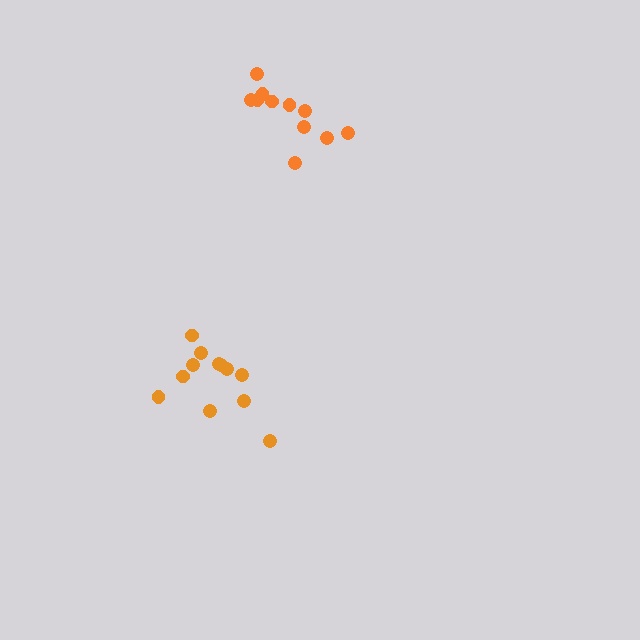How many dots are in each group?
Group 1: 12 dots, Group 2: 11 dots (23 total).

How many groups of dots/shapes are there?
There are 2 groups.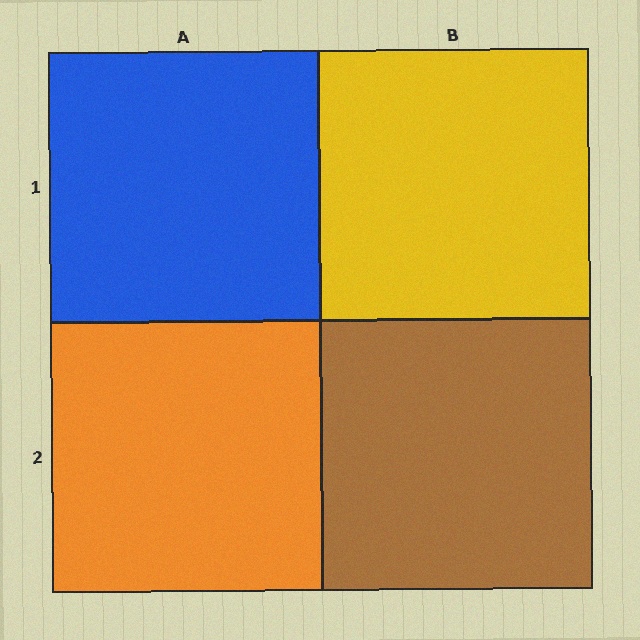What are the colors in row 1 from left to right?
Blue, yellow.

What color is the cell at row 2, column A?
Orange.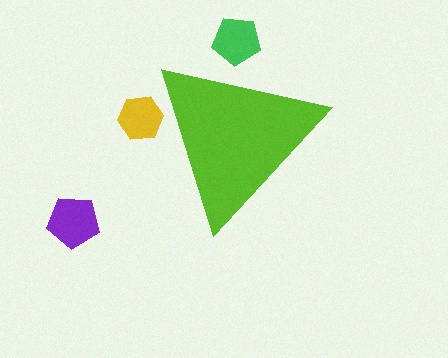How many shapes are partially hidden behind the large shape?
2 shapes are partially hidden.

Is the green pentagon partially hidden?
Yes, the green pentagon is partially hidden behind the lime triangle.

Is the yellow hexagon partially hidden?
Yes, the yellow hexagon is partially hidden behind the lime triangle.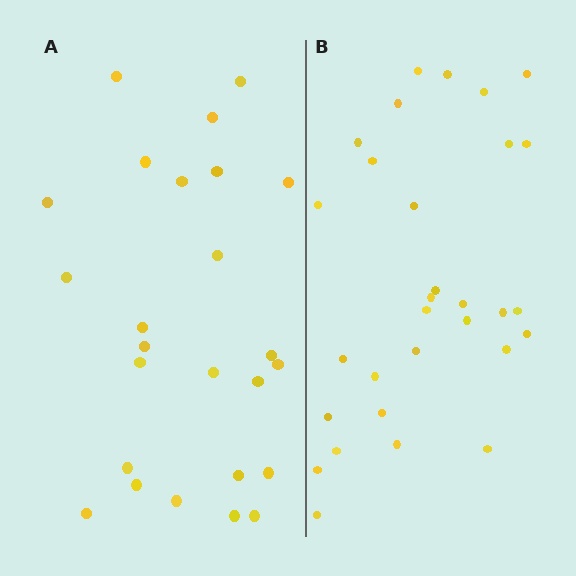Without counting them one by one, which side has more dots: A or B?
Region B (the right region) has more dots.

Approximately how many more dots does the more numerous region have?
Region B has about 5 more dots than region A.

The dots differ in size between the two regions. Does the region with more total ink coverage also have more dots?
No. Region A has more total ink coverage because its dots are larger, but region B actually contains more individual dots. Total area can be misleading — the number of items is what matters here.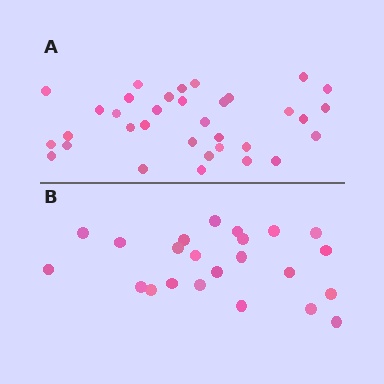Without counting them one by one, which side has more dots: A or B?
Region A (the top region) has more dots.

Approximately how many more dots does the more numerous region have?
Region A has roughly 12 or so more dots than region B.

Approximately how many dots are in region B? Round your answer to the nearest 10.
About 20 dots. (The exact count is 23, which rounds to 20.)